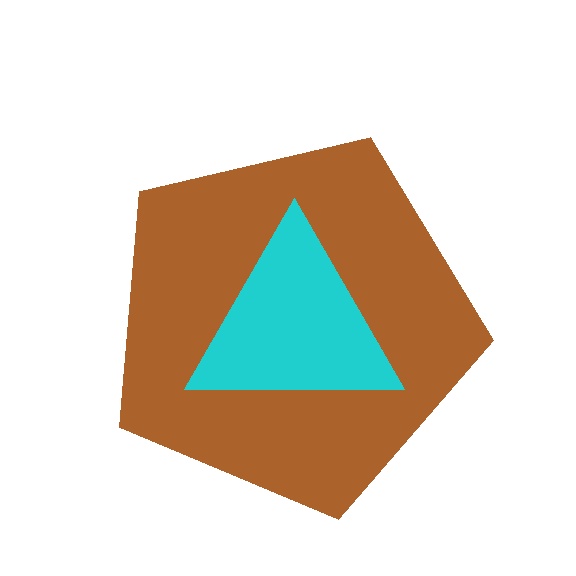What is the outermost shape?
The brown pentagon.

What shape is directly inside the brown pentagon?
The cyan triangle.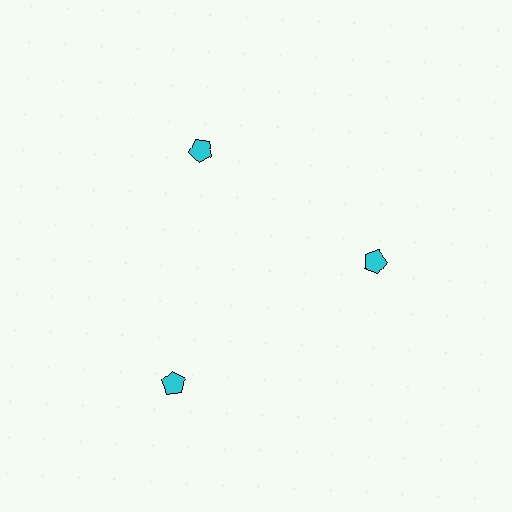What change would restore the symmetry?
The symmetry would be restored by moving it inward, back onto the ring so that all 3 pentagons sit at equal angles and equal distance from the center.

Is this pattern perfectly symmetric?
No. The 3 cyan pentagons are arranged in a ring, but one element near the 7 o'clock position is pushed outward from the center, breaking the 3-fold rotational symmetry.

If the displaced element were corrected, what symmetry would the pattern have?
It would have 3-fold rotational symmetry — the pattern would map onto itself every 120 degrees.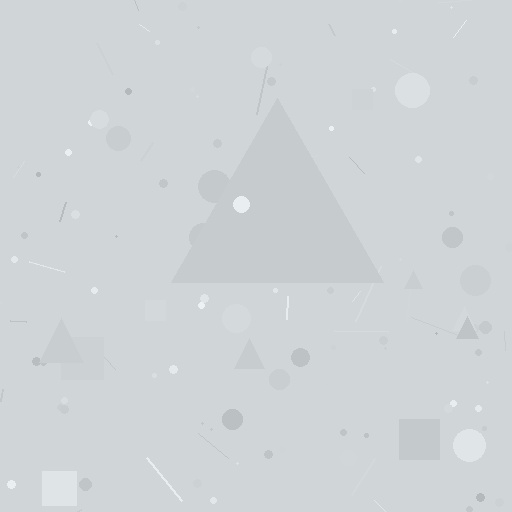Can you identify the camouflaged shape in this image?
The camouflaged shape is a triangle.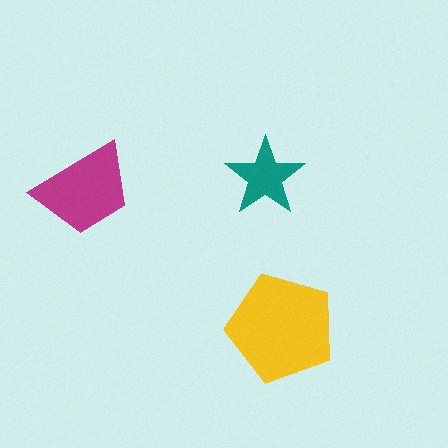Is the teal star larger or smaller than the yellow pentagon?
Smaller.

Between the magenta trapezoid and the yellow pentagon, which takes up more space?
The yellow pentagon.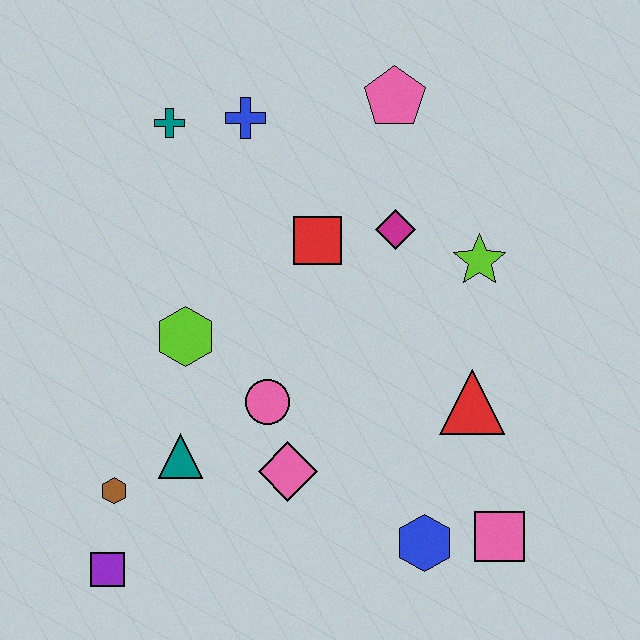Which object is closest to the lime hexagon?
The pink circle is closest to the lime hexagon.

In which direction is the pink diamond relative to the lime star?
The pink diamond is below the lime star.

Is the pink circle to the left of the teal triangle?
No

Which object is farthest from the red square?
The purple square is farthest from the red square.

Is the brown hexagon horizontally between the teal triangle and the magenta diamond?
No